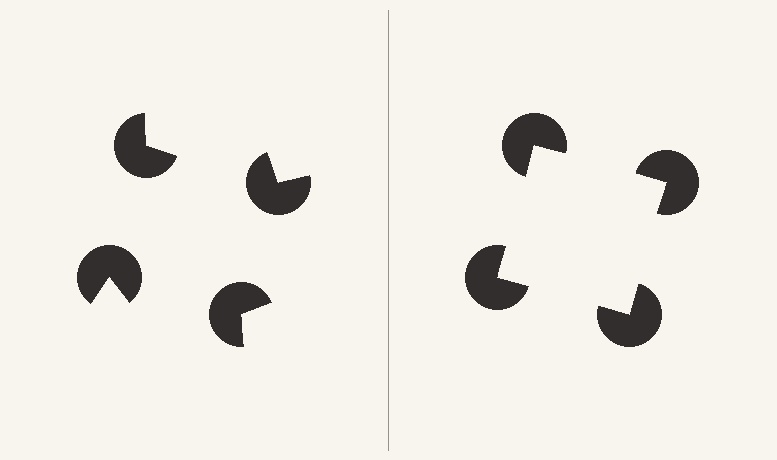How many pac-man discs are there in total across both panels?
8 — 4 on each side.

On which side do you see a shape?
An illusory square appears on the right side. On the left side the wedge cuts are rotated, so no coherent shape forms.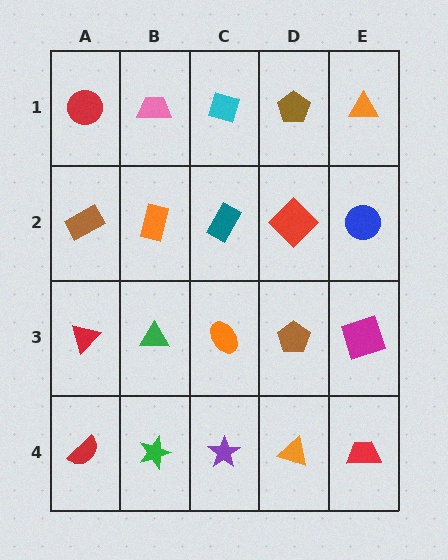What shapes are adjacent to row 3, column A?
A brown rectangle (row 2, column A), a red semicircle (row 4, column A), a green triangle (row 3, column B).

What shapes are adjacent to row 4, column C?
An orange ellipse (row 3, column C), a green star (row 4, column B), an orange triangle (row 4, column D).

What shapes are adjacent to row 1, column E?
A blue circle (row 2, column E), a brown pentagon (row 1, column D).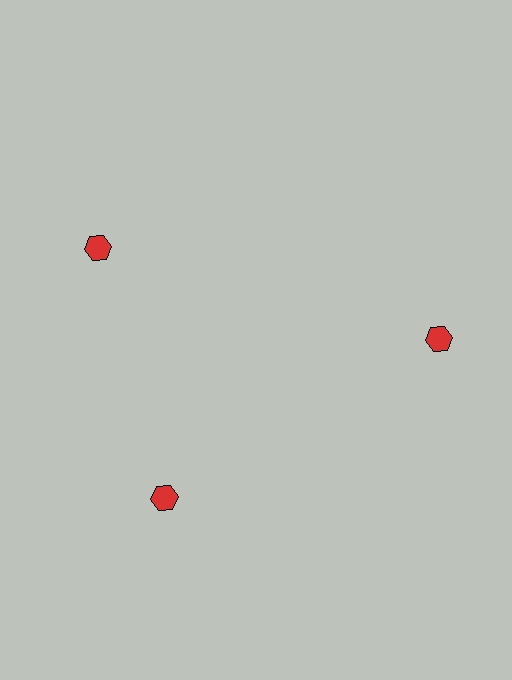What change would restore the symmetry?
The symmetry would be restored by rotating it back into even spacing with its neighbors so that all 3 hexagons sit at equal angles and equal distance from the center.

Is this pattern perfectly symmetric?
No. The 3 red hexagons are arranged in a ring, but one element near the 11 o'clock position is rotated out of alignment along the ring, breaking the 3-fold rotational symmetry.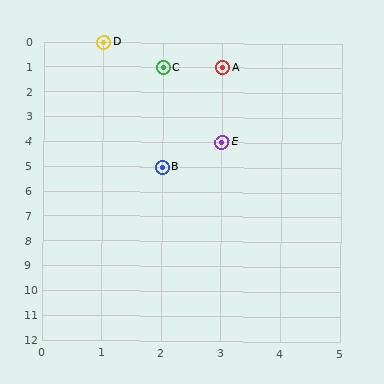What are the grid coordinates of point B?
Point B is at grid coordinates (2, 5).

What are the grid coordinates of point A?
Point A is at grid coordinates (3, 1).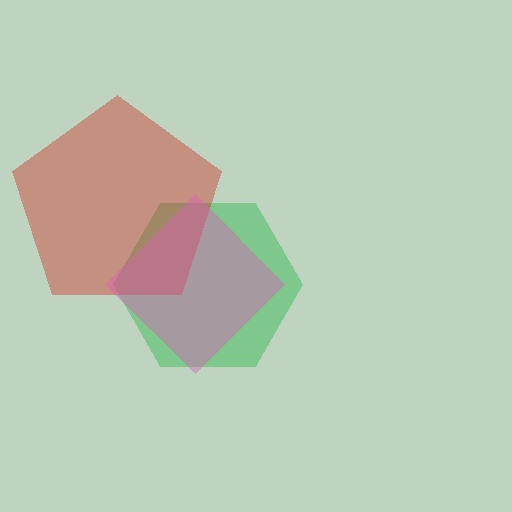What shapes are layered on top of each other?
The layered shapes are: a green hexagon, a red pentagon, a pink diamond.